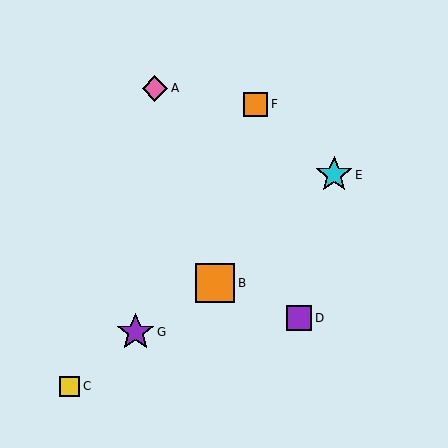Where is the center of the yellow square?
The center of the yellow square is at (70, 386).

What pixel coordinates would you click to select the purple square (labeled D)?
Click at (299, 318) to select the purple square D.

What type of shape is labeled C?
Shape C is a yellow square.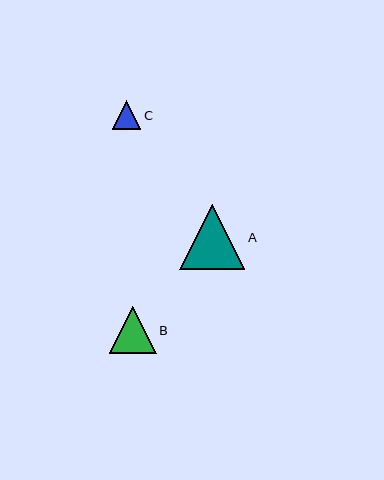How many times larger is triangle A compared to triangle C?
Triangle A is approximately 2.3 times the size of triangle C.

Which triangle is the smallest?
Triangle C is the smallest with a size of approximately 29 pixels.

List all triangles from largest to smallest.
From largest to smallest: A, B, C.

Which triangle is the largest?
Triangle A is the largest with a size of approximately 66 pixels.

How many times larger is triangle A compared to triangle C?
Triangle A is approximately 2.3 times the size of triangle C.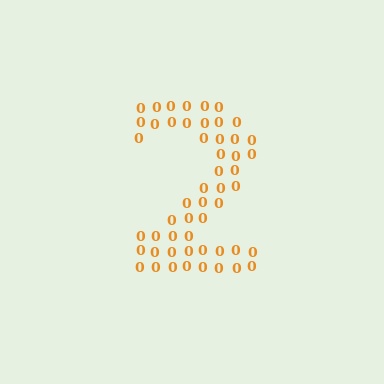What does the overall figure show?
The overall figure shows the digit 2.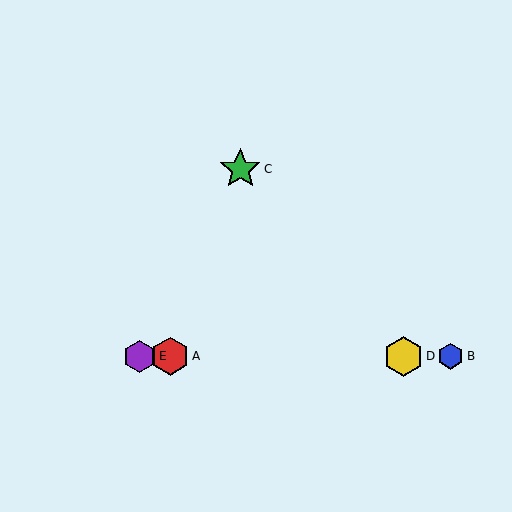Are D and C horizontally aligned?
No, D is at y≈356 and C is at y≈169.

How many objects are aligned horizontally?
4 objects (A, B, D, E) are aligned horizontally.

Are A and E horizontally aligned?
Yes, both are at y≈356.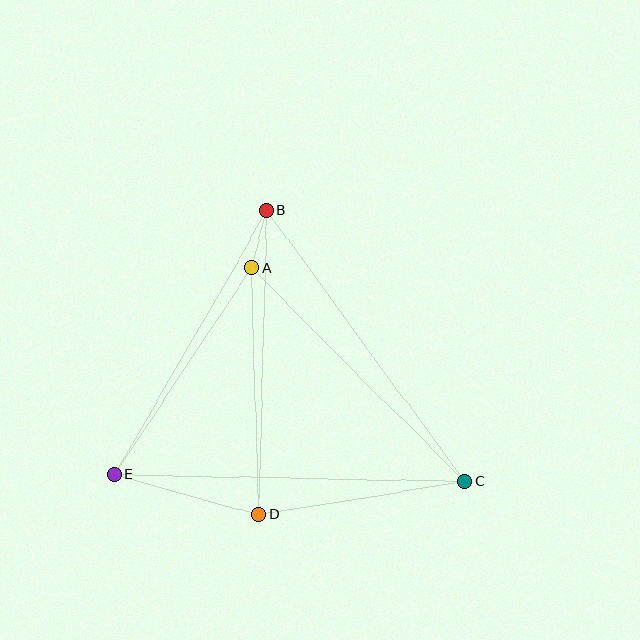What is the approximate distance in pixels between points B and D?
The distance between B and D is approximately 304 pixels.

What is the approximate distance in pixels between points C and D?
The distance between C and D is approximately 208 pixels.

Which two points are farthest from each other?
Points C and E are farthest from each other.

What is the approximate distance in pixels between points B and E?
The distance between B and E is approximately 305 pixels.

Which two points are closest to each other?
Points A and B are closest to each other.